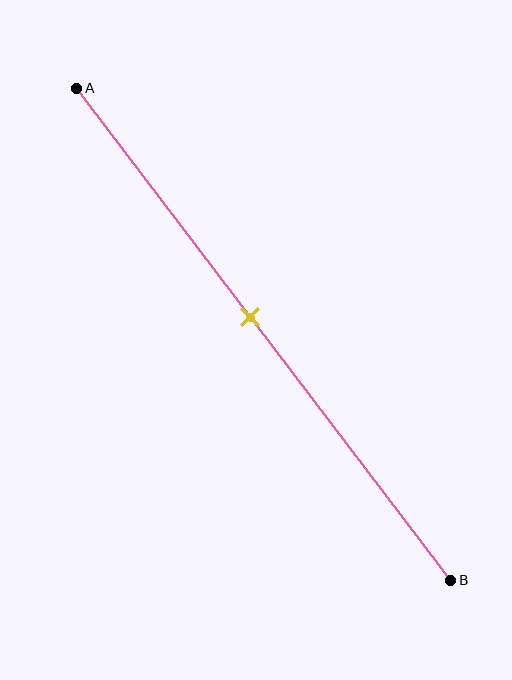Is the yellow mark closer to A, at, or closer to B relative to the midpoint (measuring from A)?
The yellow mark is closer to point A than the midpoint of segment AB.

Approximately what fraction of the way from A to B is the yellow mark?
The yellow mark is approximately 45% of the way from A to B.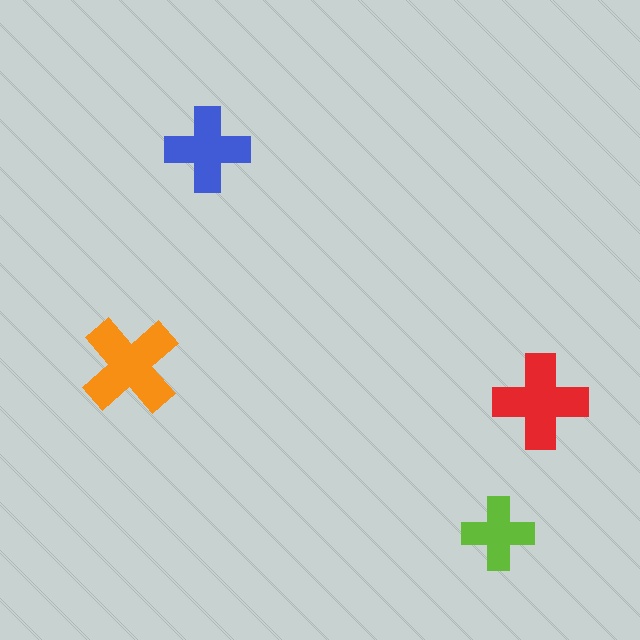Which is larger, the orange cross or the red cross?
The orange one.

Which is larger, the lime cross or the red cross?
The red one.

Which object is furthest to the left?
The orange cross is leftmost.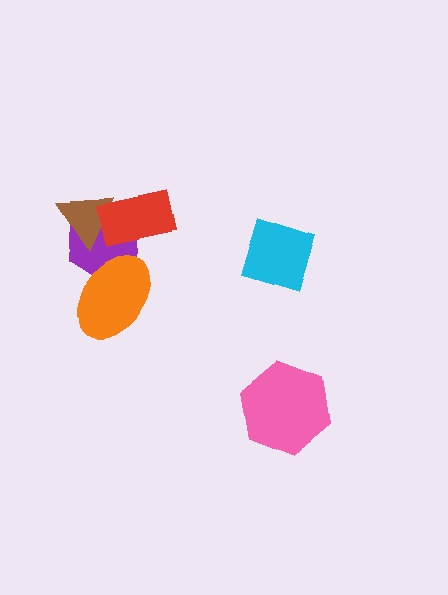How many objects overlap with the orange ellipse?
1 object overlaps with the orange ellipse.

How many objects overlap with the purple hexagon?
3 objects overlap with the purple hexagon.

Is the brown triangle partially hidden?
Yes, it is partially covered by another shape.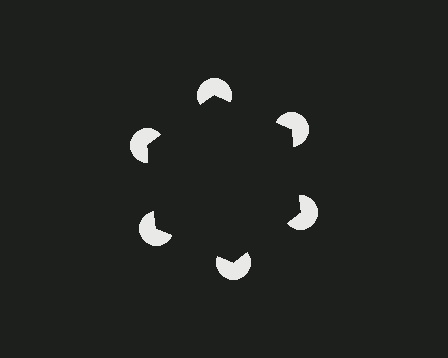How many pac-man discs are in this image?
There are 6 — one at each vertex of the illusory hexagon.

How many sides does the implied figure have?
6 sides.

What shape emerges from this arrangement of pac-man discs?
An illusory hexagon — its edges are inferred from the aligned wedge cuts in the pac-man discs, not physically drawn.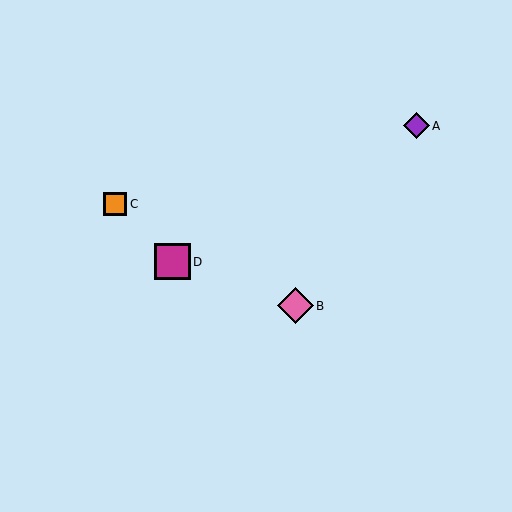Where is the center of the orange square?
The center of the orange square is at (115, 204).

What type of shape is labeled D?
Shape D is a magenta square.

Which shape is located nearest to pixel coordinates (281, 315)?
The pink diamond (labeled B) at (295, 306) is nearest to that location.